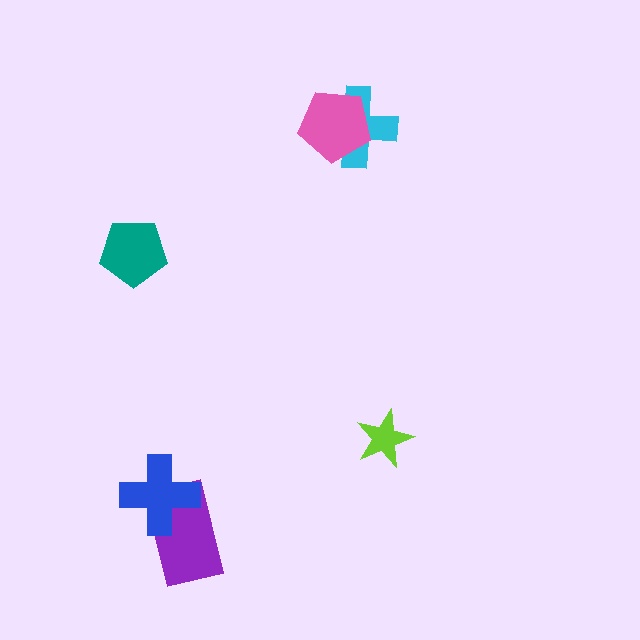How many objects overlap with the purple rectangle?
1 object overlaps with the purple rectangle.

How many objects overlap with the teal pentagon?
0 objects overlap with the teal pentagon.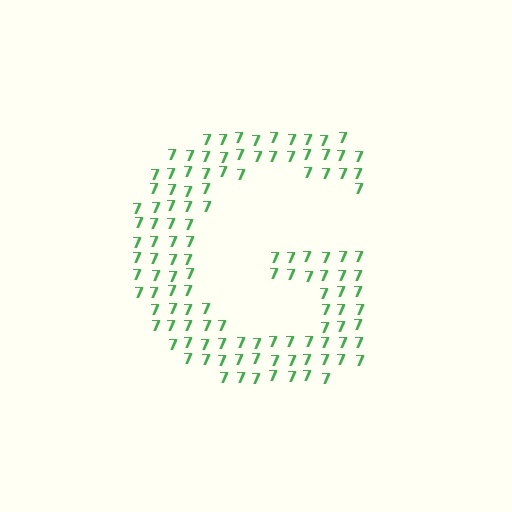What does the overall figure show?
The overall figure shows the letter G.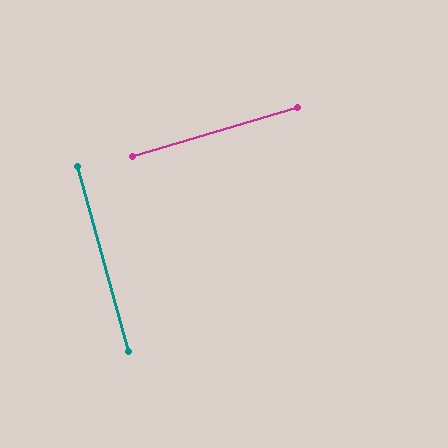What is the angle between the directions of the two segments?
Approximately 89 degrees.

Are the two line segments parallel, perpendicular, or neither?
Perpendicular — they meet at approximately 89°.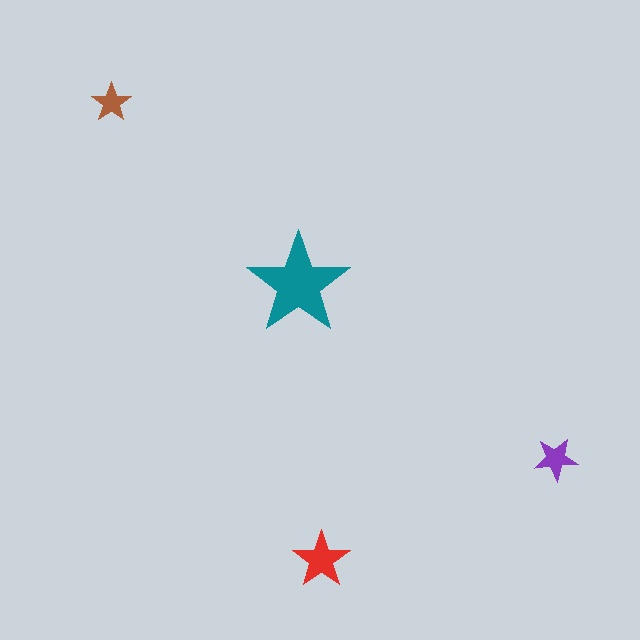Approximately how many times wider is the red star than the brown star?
About 1.5 times wider.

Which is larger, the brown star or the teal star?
The teal one.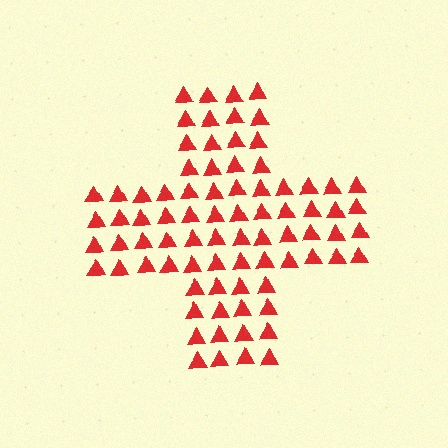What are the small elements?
The small elements are triangles.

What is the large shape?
The large shape is a cross.